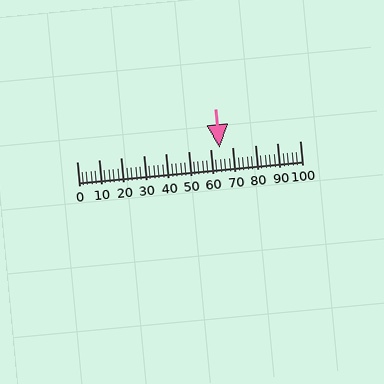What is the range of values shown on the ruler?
The ruler shows values from 0 to 100.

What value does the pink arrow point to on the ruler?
The pink arrow points to approximately 64.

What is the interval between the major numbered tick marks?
The major tick marks are spaced 10 units apart.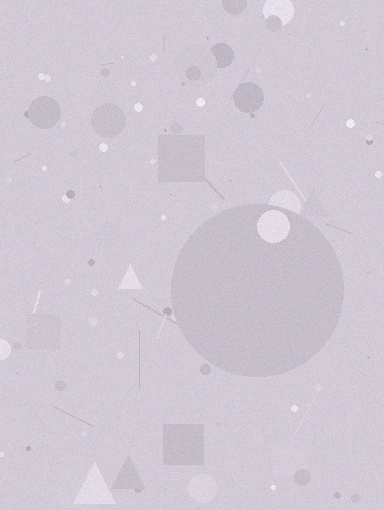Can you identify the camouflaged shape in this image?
The camouflaged shape is a circle.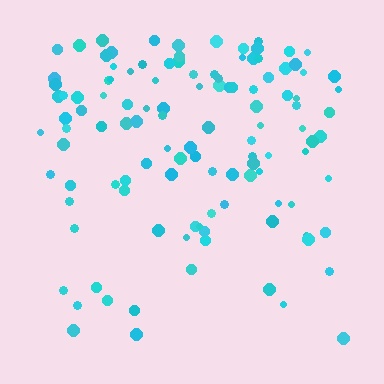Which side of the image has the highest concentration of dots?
The top.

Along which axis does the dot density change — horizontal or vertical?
Vertical.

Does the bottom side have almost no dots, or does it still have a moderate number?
Still a moderate number, just noticeably fewer than the top.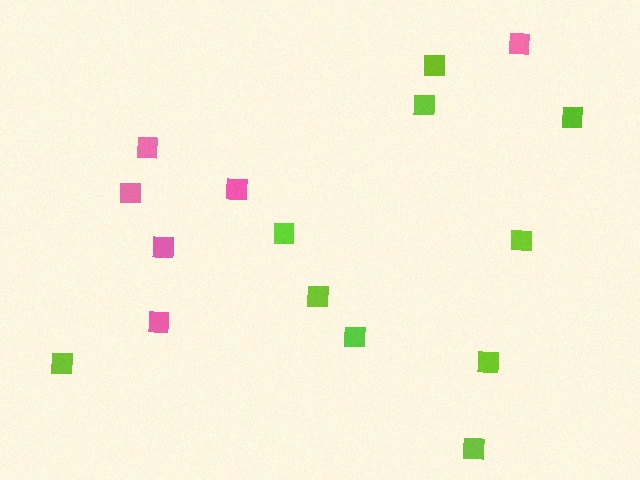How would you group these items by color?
There are 2 groups: one group of pink squares (6) and one group of lime squares (10).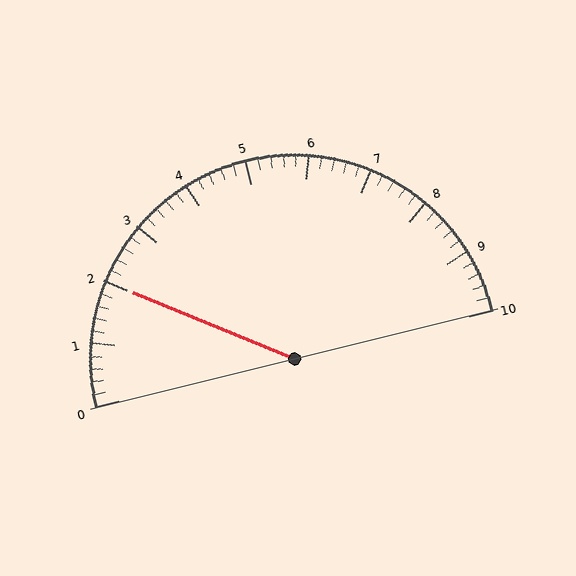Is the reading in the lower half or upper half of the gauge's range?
The reading is in the lower half of the range (0 to 10).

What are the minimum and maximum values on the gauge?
The gauge ranges from 0 to 10.